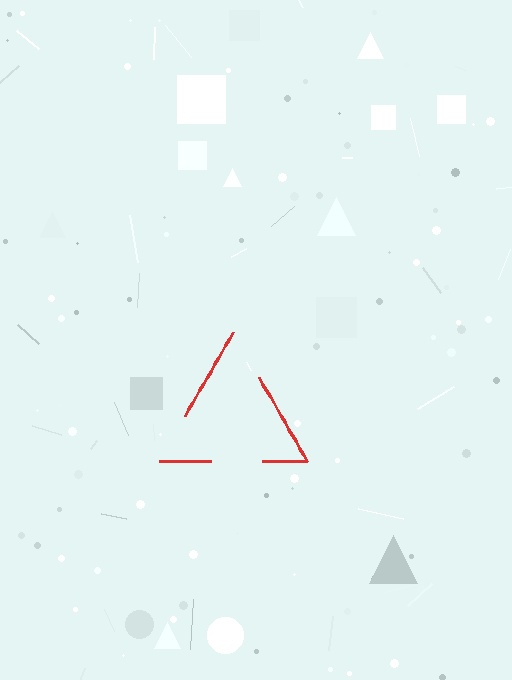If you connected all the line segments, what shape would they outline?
They would outline a triangle.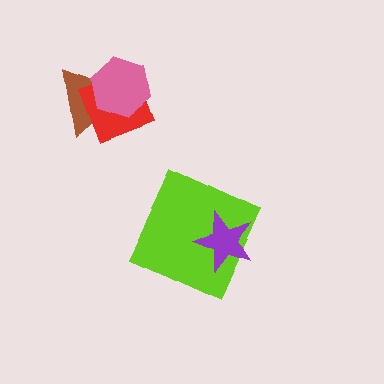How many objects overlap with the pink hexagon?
2 objects overlap with the pink hexagon.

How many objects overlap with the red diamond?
2 objects overlap with the red diamond.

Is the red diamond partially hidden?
Yes, it is partially covered by another shape.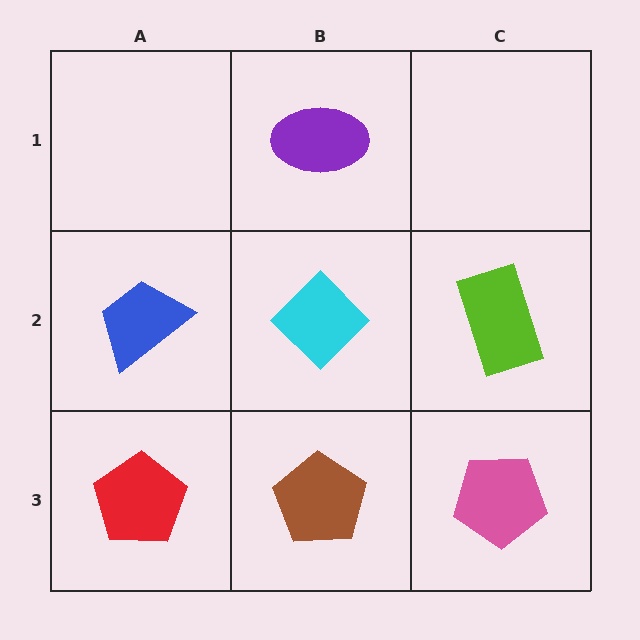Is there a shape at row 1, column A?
No, that cell is empty.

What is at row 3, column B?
A brown pentagon.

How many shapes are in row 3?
3 shapes.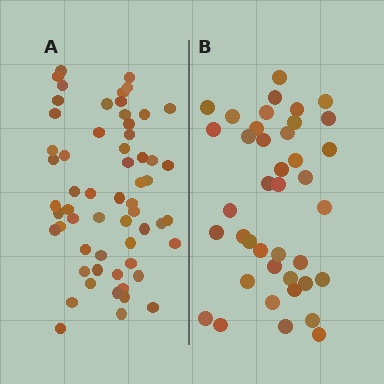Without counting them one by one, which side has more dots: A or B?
Region A (the left region) has more dots.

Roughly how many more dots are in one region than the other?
Region A has approximately 20 more dots than region B.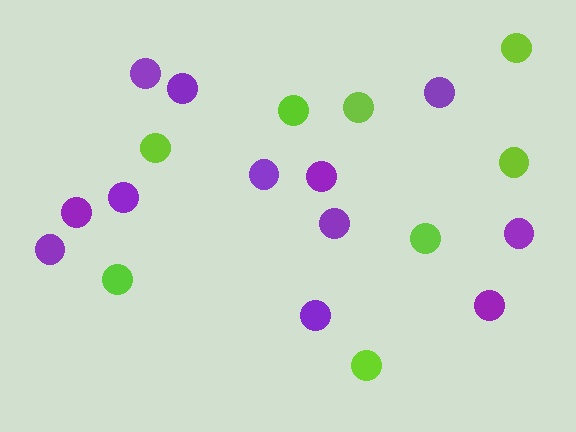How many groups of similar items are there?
There are 2 groups: one group of lime circles (8) and one group of purple circles (12).